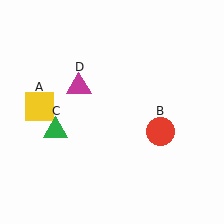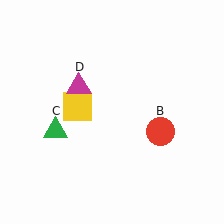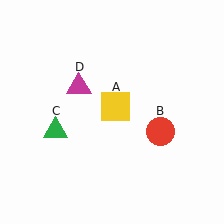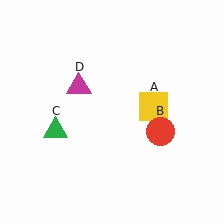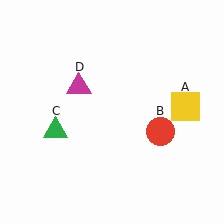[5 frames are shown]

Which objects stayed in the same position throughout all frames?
Red circle (object B) and green triangle (object C) and magenta triangle (object D) remained stationary.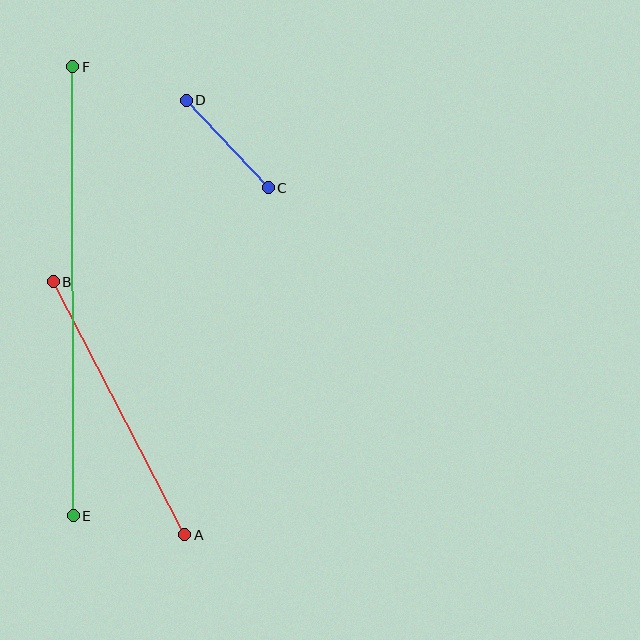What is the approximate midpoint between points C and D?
The midpoint is at approximately (227, 144) pixels.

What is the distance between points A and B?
The distance is approximately 285 pixels.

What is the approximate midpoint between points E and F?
The midpoint is at approximately (73, 291) pixels.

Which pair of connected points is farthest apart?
Points E and F are farthest apart.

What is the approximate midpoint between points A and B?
The midpoint is at approximately (119, 408) pixels.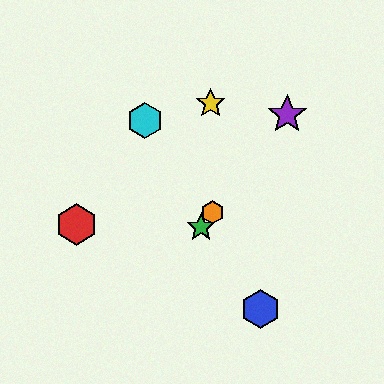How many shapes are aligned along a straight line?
3 shapes (the green star, the purple star, the orange hexagon) are aligned along a straight line.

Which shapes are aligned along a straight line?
The green star, the purple star, the orange hexagon are aligned along a straight line.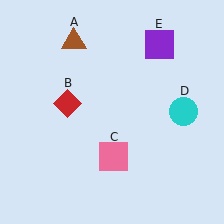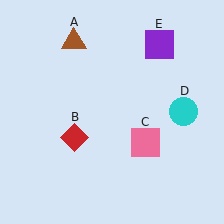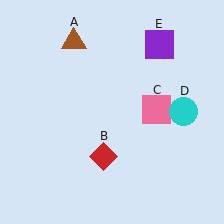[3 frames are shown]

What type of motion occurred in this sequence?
The red diamond (object B), pink square (object C) rotated counterclockwise around the center of the scene.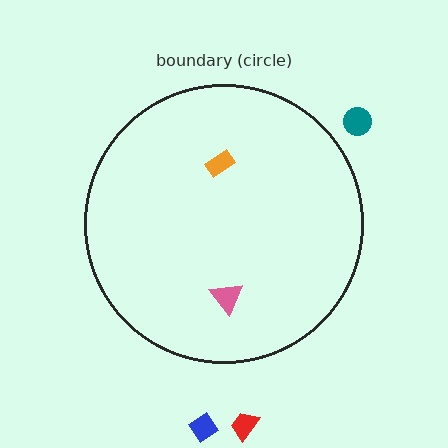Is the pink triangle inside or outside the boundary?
Inside.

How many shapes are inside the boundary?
2 inside, 3 outside.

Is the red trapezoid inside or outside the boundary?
Outside.